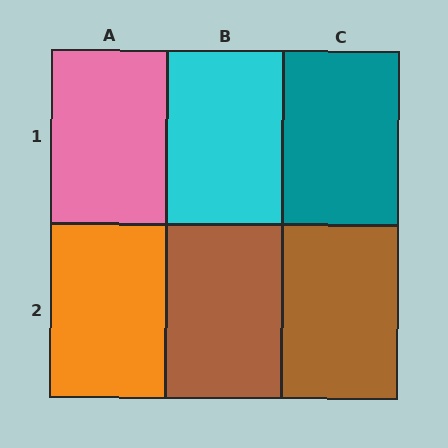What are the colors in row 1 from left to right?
Pink, cyan, teal.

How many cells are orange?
1 cell is orange.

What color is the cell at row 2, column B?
Brown.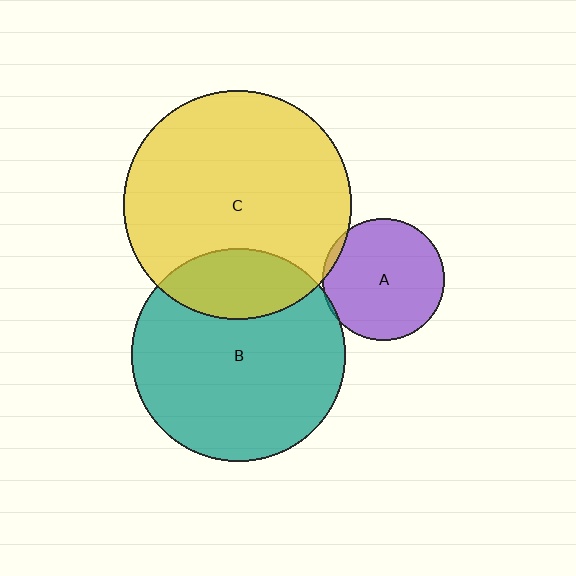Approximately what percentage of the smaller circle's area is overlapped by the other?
Approximately 20%.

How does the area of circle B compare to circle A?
Approximately 3.1 times.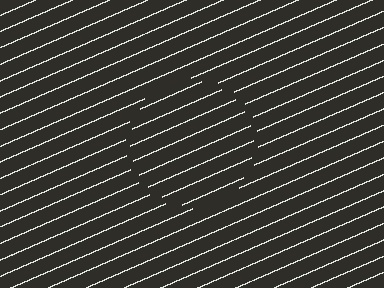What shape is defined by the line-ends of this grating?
An illusory circle. The interior of the shape contains the same grating, shifted by half a period — the contour is defined by the phase discontinuity where line-ends from the inner and outer gratings abut.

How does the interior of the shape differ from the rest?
The interior of the shape contains the same grating, shifted by half a period — the contour is defined by the phase discontinuity where line-ends from the inner and outer gratings abut.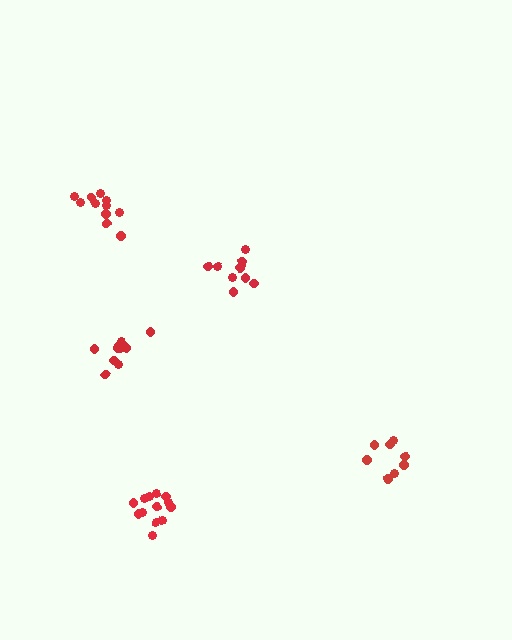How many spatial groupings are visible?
There are 5 spatial groupings.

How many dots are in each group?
Group 1: 8 dots, Group 2: 13 dots, Group 3: 10 dots, Group 4: 11 dots, Group 5: 11 dots (53 total).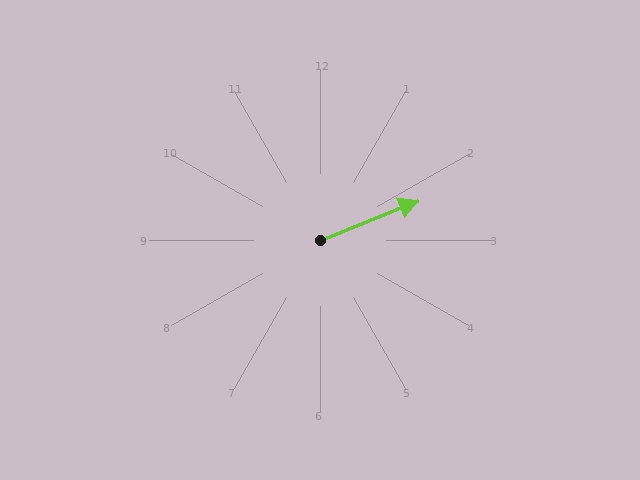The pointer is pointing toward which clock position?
Roughly 2 o'clock.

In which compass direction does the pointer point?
East.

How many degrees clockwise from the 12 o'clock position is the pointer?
Approximately 68 degrees.